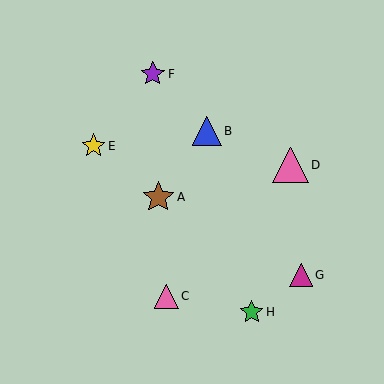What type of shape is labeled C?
Shape C is a pink triangle.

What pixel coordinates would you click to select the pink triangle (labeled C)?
Click at (166, 296) to select the pink triangle C.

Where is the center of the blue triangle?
The center of the blue triangle is at (207, 131).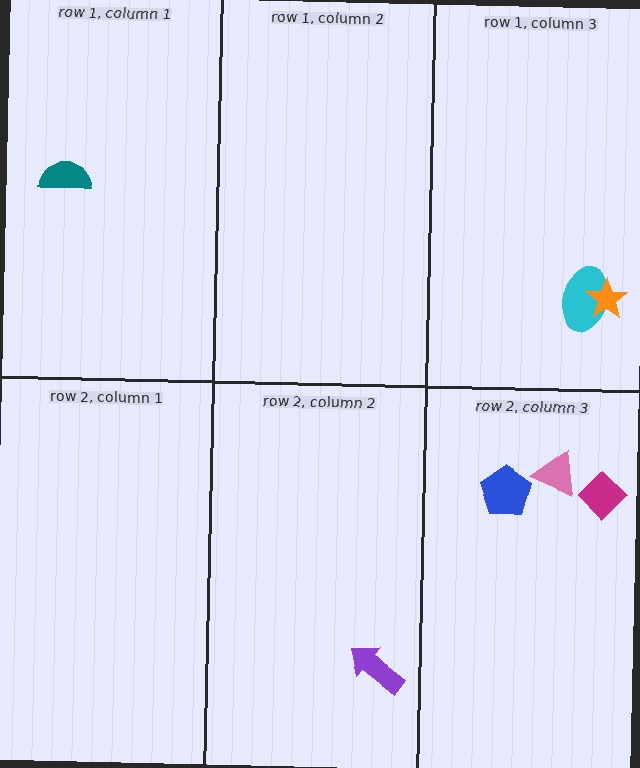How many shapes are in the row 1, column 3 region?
2.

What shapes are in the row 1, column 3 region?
The cyan ellipse, the orange star.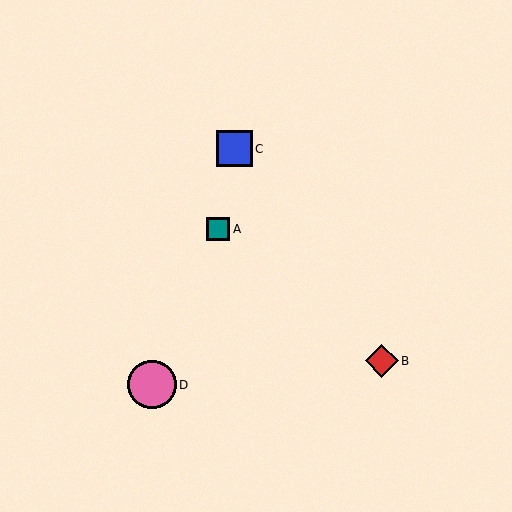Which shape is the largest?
The pink circle (labeled D) is the largest.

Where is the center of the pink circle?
The center of the pink circle is at (152, 385).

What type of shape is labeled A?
Shape A is a teal square.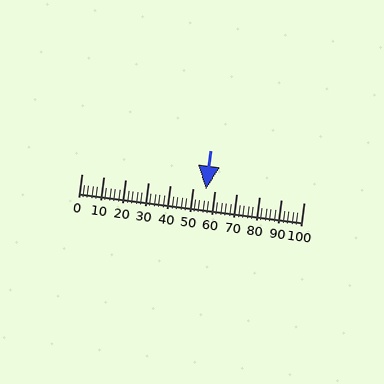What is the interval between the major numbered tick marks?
The major tick marks are spaced 10 units apart.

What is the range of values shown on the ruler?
The ruler shows values from 0 to 100.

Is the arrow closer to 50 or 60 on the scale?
The arrow is closer to 60.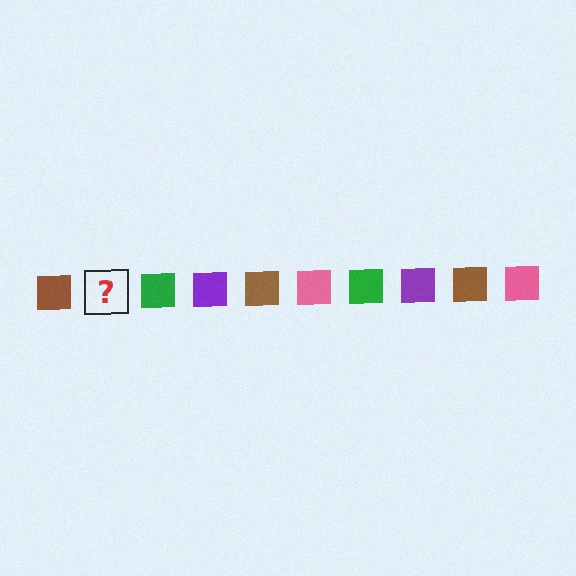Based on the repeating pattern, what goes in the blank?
The blank should be a pink square.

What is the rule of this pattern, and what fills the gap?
The rule is that the pattern cycles through brown, pink, green, purple squares. The gap should be filled with a pink square.